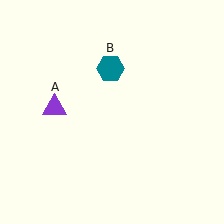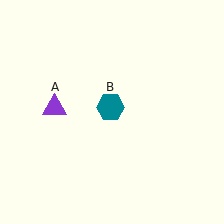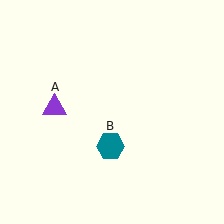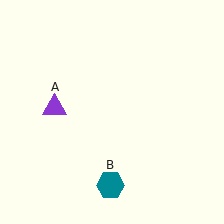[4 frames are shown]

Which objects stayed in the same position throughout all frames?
Purple triangle (object A) remained stationary.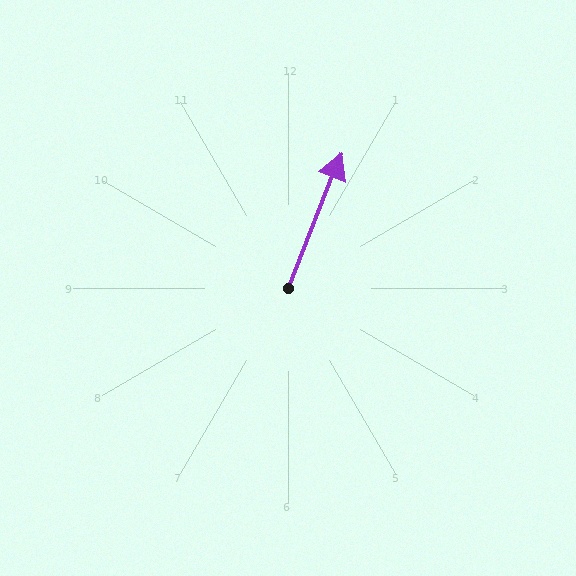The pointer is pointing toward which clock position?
Roughly 1 o'clock.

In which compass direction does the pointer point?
North.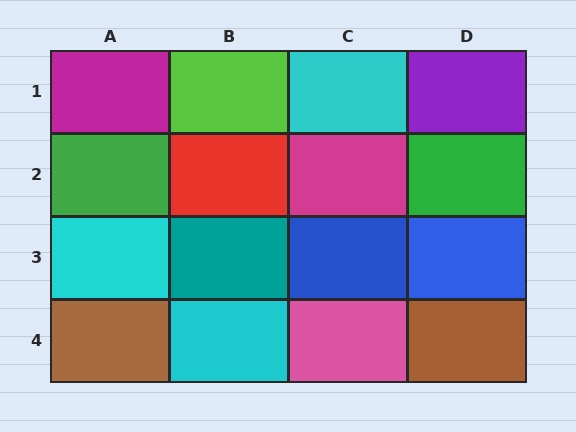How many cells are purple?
1 cell is purple.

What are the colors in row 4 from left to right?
Brown, cyan, pink, brown.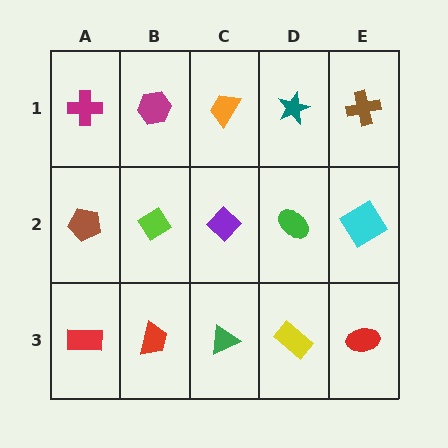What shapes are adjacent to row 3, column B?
A lime diamond (row 2, column B), a red rectangle (row 3, column A), a green triangle (row 3, column C).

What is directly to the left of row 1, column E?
A teal star.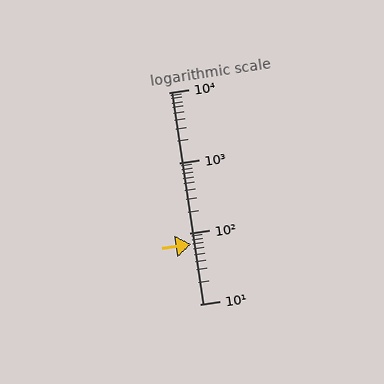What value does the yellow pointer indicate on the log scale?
The pointer indicates approximately 70.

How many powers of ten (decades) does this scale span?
The scale spans 3 decades, from 10 to 10000.